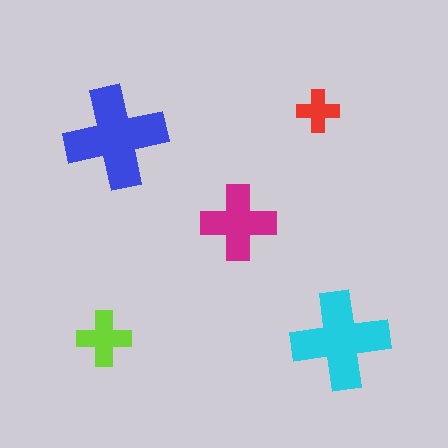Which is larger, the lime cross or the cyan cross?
The cyan one.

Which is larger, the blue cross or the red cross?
The blue one.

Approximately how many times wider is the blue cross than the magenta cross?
About 1.5 times wider.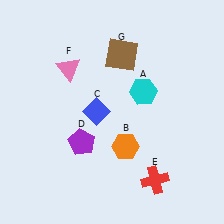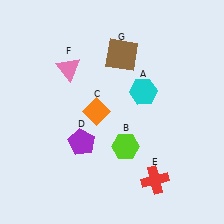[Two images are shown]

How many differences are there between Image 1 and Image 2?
There are 2 differences between the two images.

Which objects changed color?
B changed from orange to lime. C changed from blue to orange.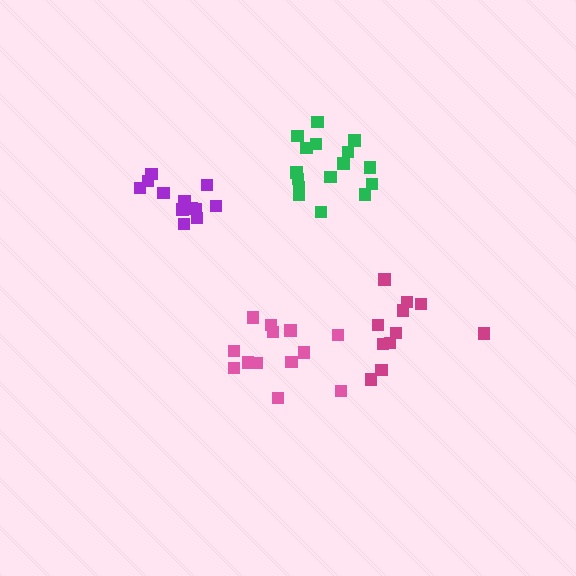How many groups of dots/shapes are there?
There are 4 groups.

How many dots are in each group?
Group 1: 12 dots, Group 2: 16 dots, Group 3: 11 dots, Group 4: 13 dots (52 total).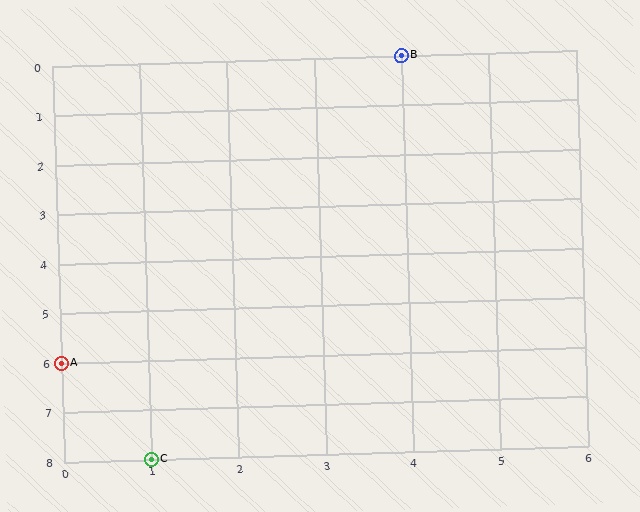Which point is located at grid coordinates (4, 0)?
Point B is at (4, 0).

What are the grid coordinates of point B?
Point B is at grid coordinates (4, 0).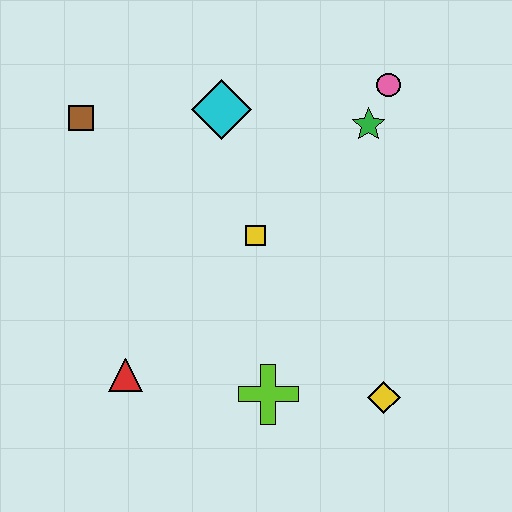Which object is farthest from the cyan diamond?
The yellow diamond is farthest from the cyan diamond.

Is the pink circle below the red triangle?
No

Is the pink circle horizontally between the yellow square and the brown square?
No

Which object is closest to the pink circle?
The green star is closest to the pink circle.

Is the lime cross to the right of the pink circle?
No